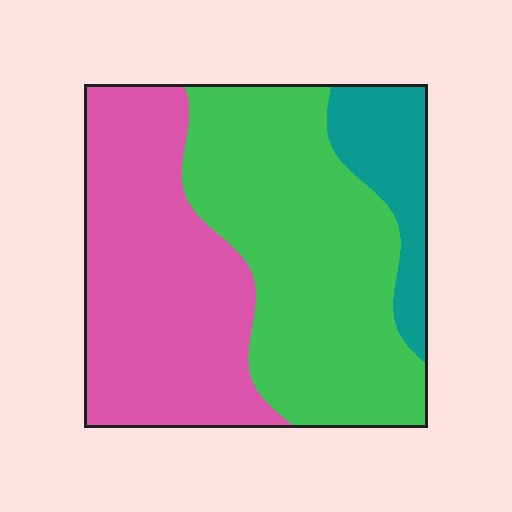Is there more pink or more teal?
Pink.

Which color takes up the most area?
Green, at roughly 45%.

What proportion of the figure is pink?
Pink takes up between a third and a half of the figure.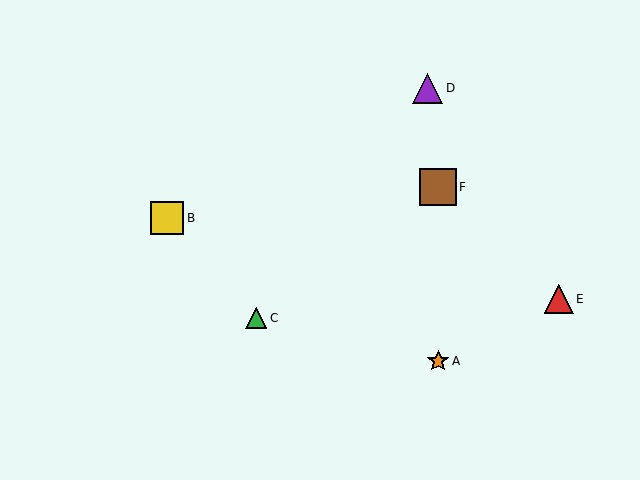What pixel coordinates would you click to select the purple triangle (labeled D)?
Click at (427, 88) to select the purple triangle D.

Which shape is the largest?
The brown square (labeled F) is the largest.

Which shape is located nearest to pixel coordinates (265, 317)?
The green triangle (labeled C) at (256, 318) is nearest to that location.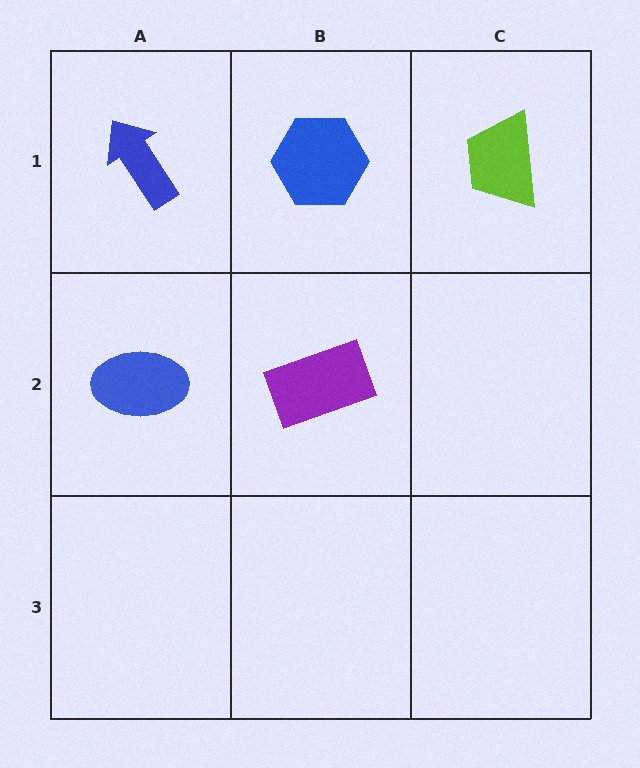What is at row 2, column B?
A purple rectangle.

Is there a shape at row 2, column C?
No, that cell is empty.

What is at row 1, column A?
A blue arrow.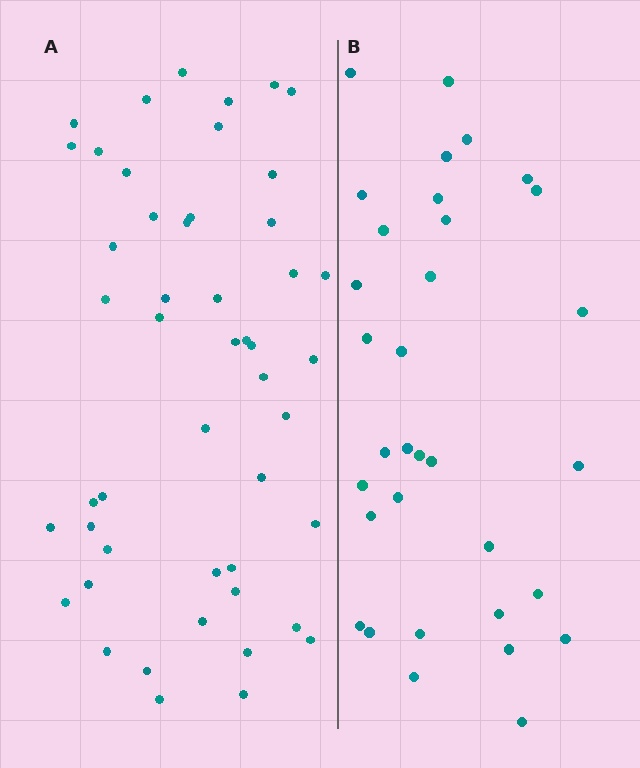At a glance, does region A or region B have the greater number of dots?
Region A (the left region) has more dots.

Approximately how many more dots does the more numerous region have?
Region A has approximately 15 more dots than region B.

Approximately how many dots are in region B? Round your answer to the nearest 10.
About 30 dots. (The exact count is 33, which rounds to 30.)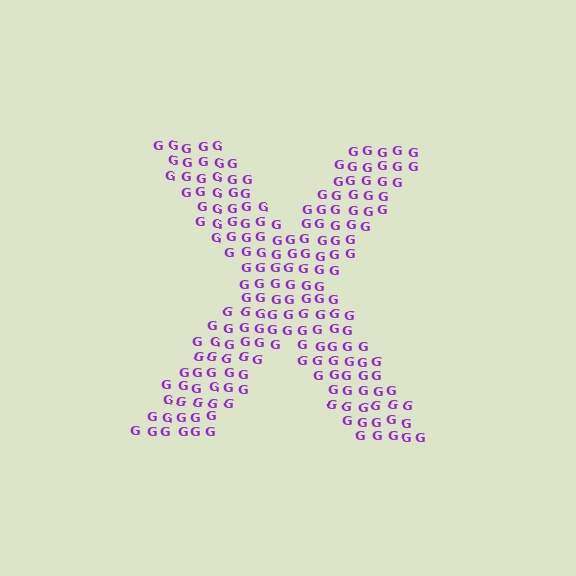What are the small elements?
The small elements are letter G's.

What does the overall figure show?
The overall figure shows the letter X.